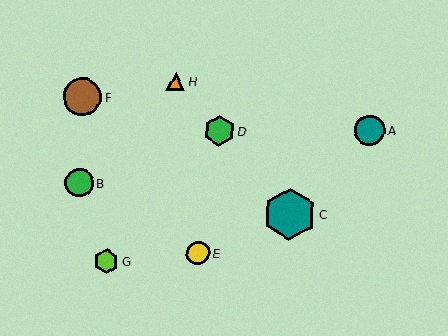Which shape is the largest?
The teal hexagon (labeled C) is the largest.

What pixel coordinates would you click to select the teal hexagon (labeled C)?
Click at (289, 214) to select the teal hexagon C.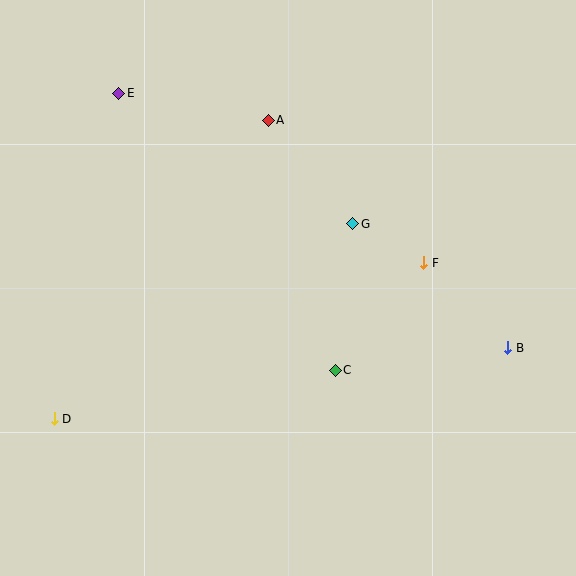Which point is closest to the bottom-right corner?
Point B is closest to the bottom-right corner.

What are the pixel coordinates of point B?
Point B is at (508, 348).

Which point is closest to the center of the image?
Point G at (353, 224) is closest to the center.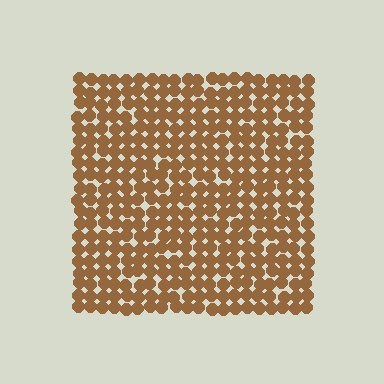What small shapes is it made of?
It is made of small circles.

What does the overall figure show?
The overall figure shows a square.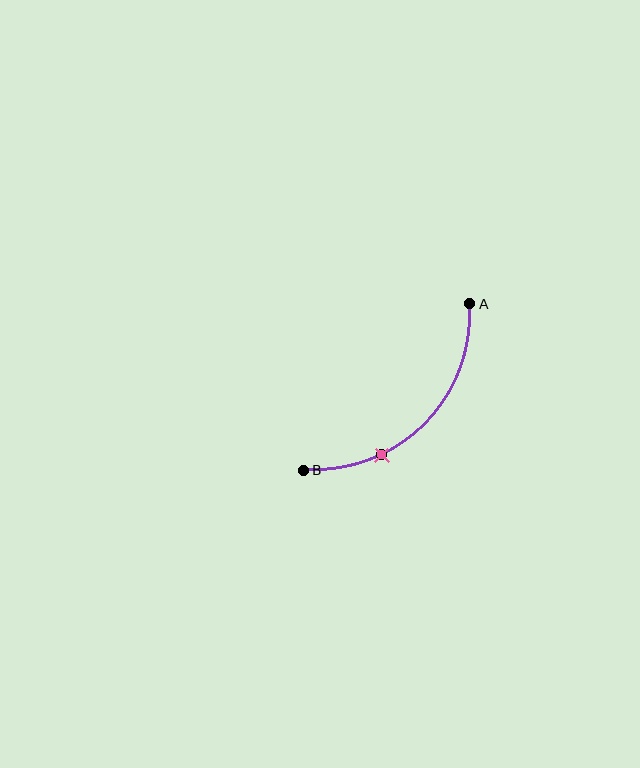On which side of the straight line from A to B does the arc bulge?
The arc bulges below and to the right of the straight line connecting A and B.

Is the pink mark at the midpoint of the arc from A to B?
No. The pink mark lies on the arc but is closer to endpoint B. The arc midpoint would be at the point on the curve equidistant along the arc from both A and B.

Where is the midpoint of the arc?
The arc midpoint is the point on the curve farthest from the straight line joining A and B. It sits below and to the right of that line.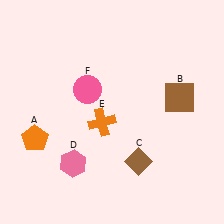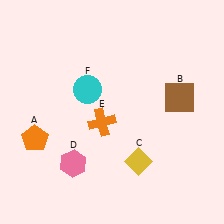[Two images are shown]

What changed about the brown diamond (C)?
In Image 1, C is brown. In Image 2, it changed to yellow.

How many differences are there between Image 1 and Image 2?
There are 2 differences between the two images.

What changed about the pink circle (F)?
In Image 1, F is pink. In Image 2, it changed to cyan.